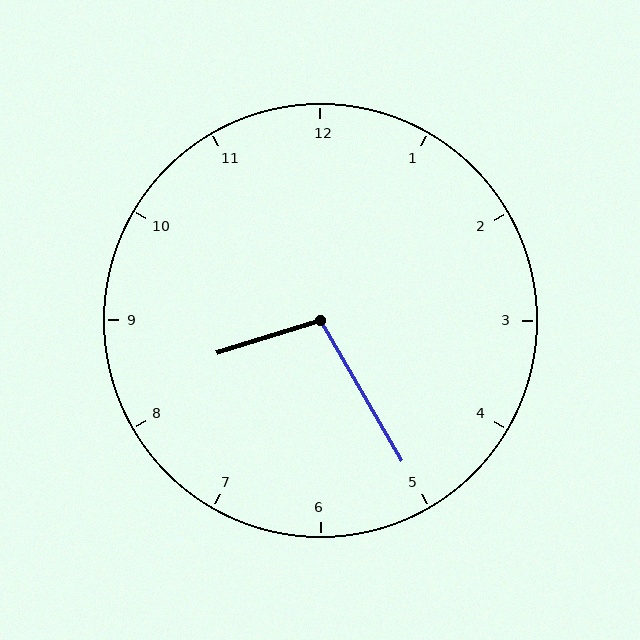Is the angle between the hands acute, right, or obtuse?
It is obtuse.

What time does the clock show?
8:25.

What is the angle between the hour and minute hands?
Approximately 102 degrees.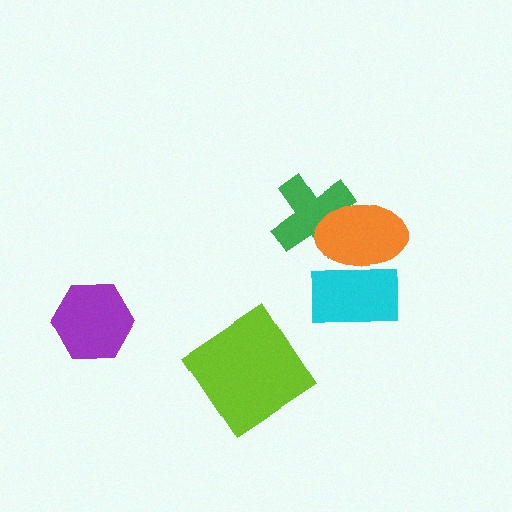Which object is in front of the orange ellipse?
The cyan rectangle is in front of the orange ellipse.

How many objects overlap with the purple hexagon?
0 objects overlap with the purple hexagon.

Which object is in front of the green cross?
The orange ellipse is in front of the green cross.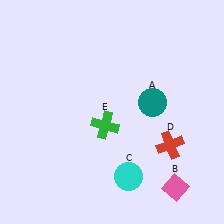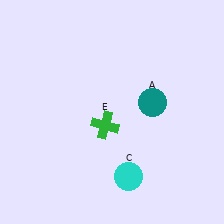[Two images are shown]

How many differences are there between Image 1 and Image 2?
There are 2 differences between the two images.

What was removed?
The red cross (D), the pink diamond (B) were removed in Image 2.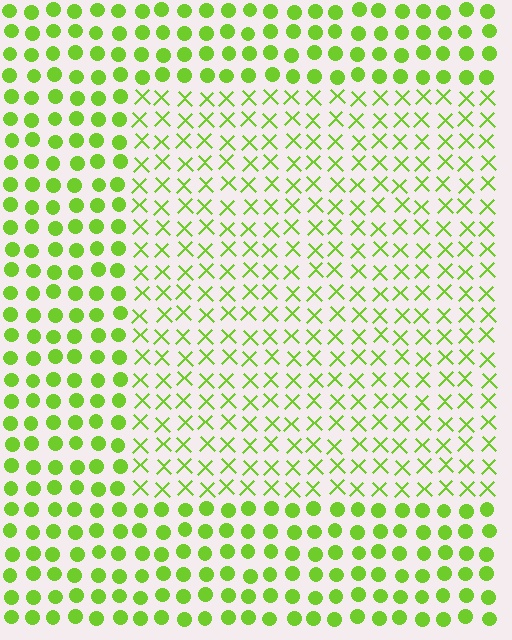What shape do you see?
I see a rectangle.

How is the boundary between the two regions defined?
The boundary is defined by a change in element shape: X marks inside vs. circles outside. All elements share the same color and spacing.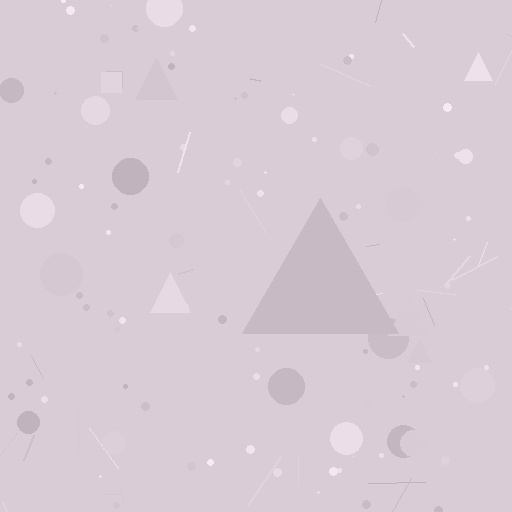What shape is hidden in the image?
A triangle is hidden in the image.